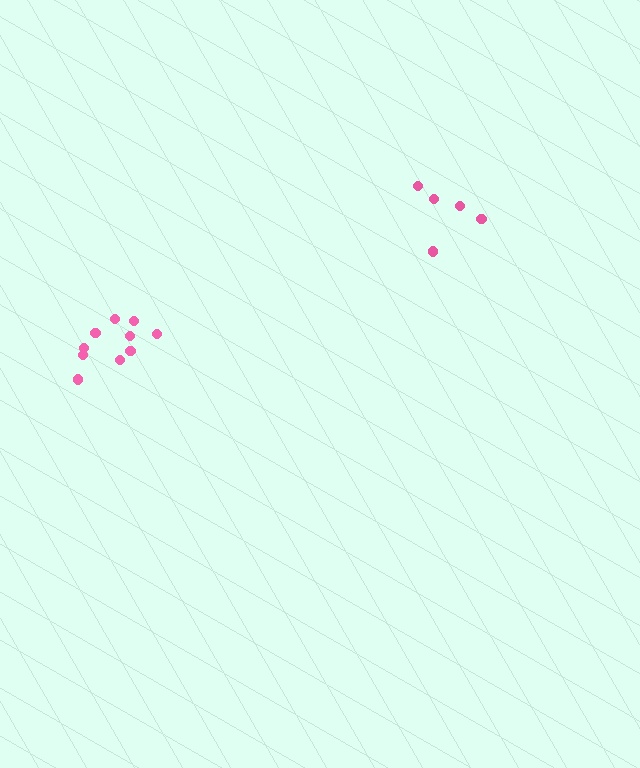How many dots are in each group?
Group 1: 10 dots, Group 2: 5 dots (15 total).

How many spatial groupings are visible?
There are 2 spatial groupings.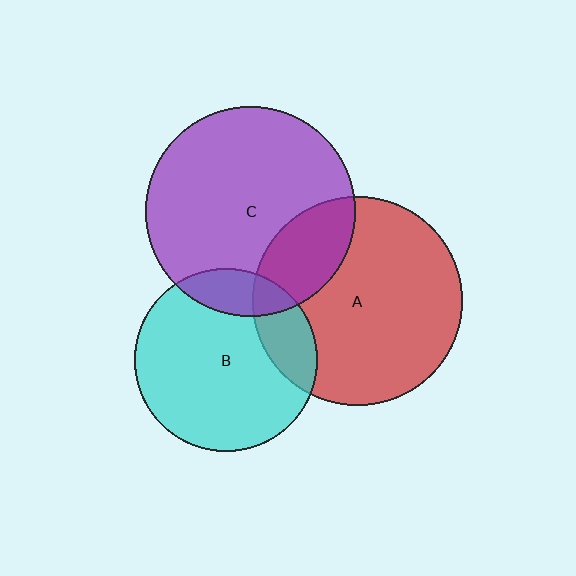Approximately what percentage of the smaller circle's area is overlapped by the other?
Approximately 20%.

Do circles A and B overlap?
Yes.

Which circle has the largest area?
Circle C (purple).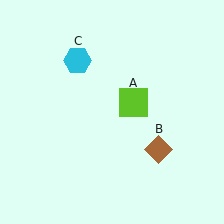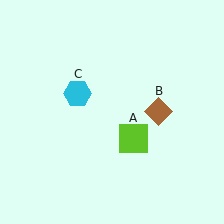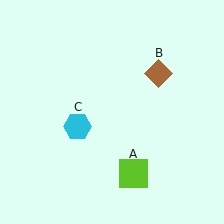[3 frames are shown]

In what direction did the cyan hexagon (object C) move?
The cyan hexagon (object C) moved down.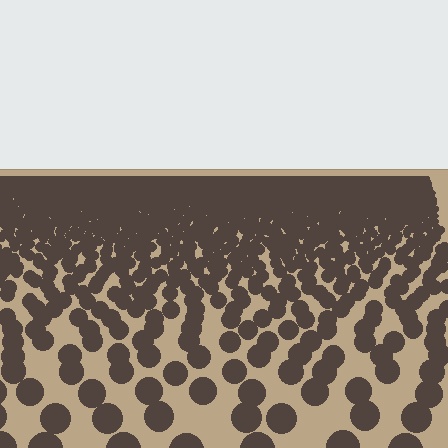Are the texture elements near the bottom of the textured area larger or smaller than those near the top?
Larger. Near the bottom, elements are closer to the viewer and appear at a bigger on-screen size.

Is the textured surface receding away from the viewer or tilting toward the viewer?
The surface is receding away from the viewer. Texture elements get smaller and denser toward the top.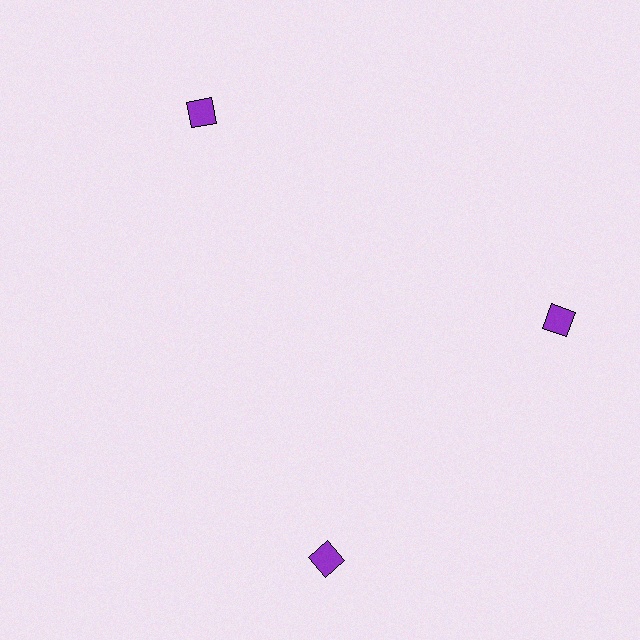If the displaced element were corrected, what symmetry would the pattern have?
It would have 3-fold rotational symmetry — the pattern would map onto itself every 120 degrees.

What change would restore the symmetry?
The symmetry would be restored by rotating it back into even spacing with its neighbors so that all 3 diamonds sit at equal angles and equal distance from the center.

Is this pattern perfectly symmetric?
No. The 3 purple diamonds are arranged in a ring, but one element near the 7 o'clock position is rotated out of alignment along the ring, breaking the 3-fold rotational symmetry.